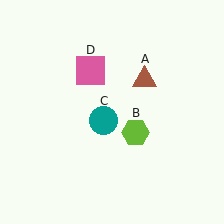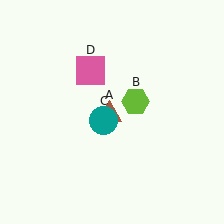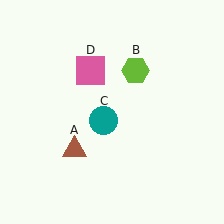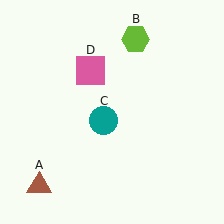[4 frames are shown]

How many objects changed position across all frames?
2 objects changed position: brown triangle (object A), lime hexagon (object B).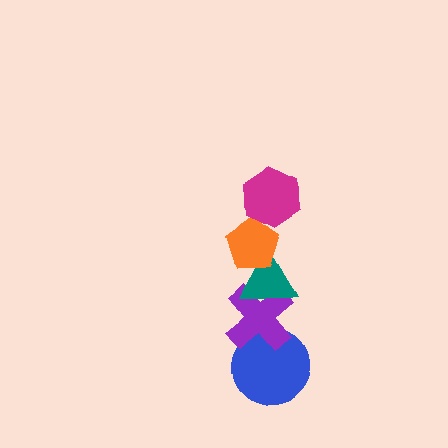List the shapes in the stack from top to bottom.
From top to bottom: the magenta hexagon, the orange pentagon, the teal triangle, the purple cross, the blue circle.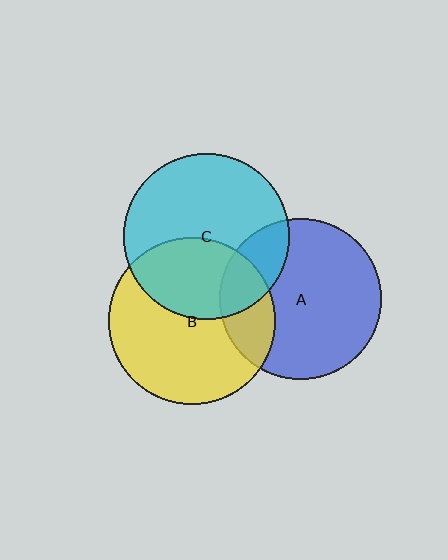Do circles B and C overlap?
Yes.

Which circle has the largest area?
Circle B (yellow).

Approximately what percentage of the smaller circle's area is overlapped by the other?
Approximately 40%.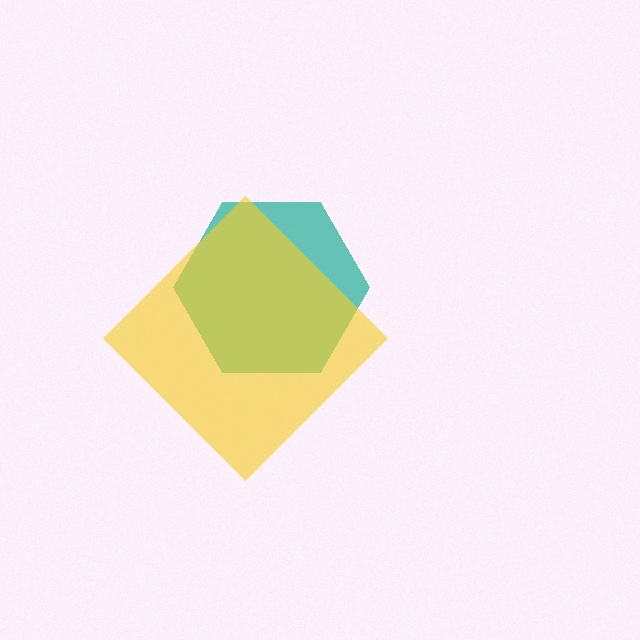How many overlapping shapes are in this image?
There are 2 overlapping shapes in the image.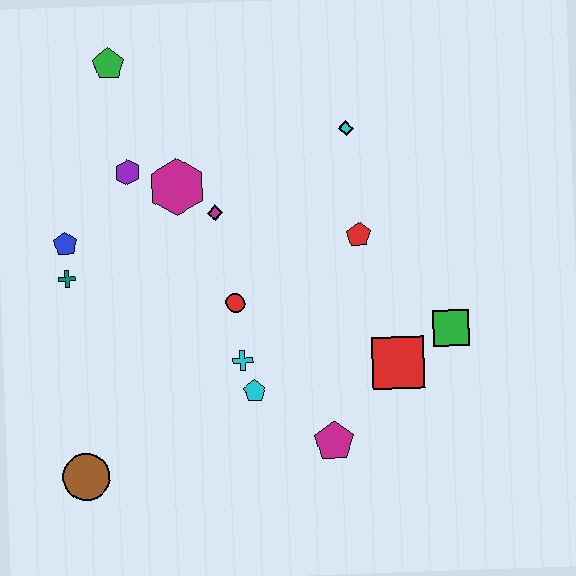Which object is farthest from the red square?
The green pentagon is farthest from the red square.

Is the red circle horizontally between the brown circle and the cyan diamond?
Yes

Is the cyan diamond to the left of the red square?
Yes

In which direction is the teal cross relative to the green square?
The teal cross is to the left of the green square.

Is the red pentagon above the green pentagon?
No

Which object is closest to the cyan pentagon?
The cyan cross is closest to the cyan pentagon.